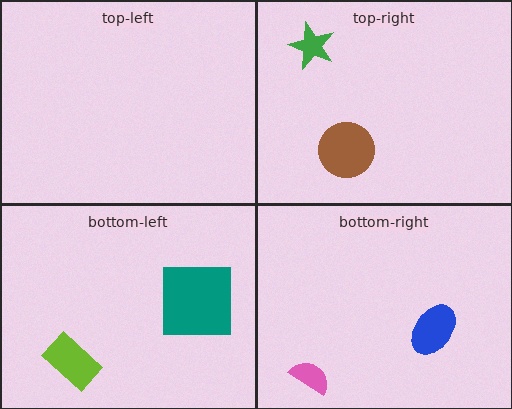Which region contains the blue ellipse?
The bottom-right region.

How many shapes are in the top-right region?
2.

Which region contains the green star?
The top-right region.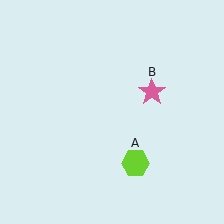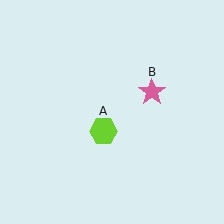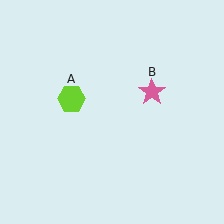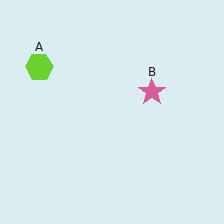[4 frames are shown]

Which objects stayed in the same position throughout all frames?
Pink star (object B) remained stationary.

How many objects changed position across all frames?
1 object changed position: lime hexagon (object A).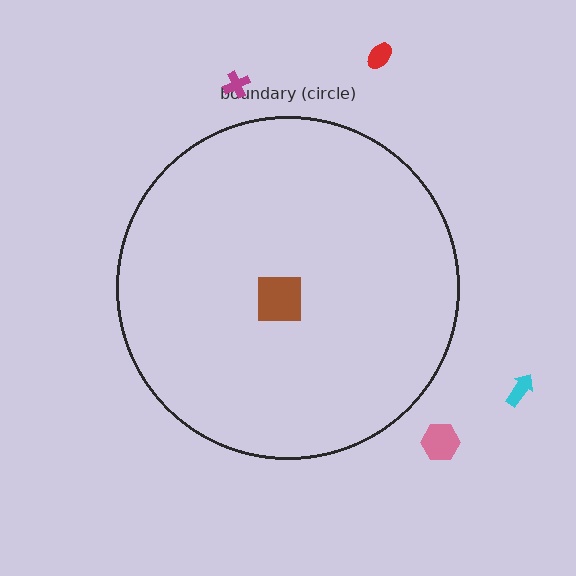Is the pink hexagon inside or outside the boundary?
Outside.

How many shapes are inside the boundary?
1 inside, 4 outside.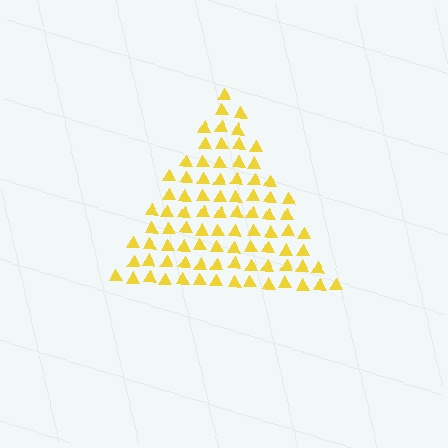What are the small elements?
The small elements are triangles.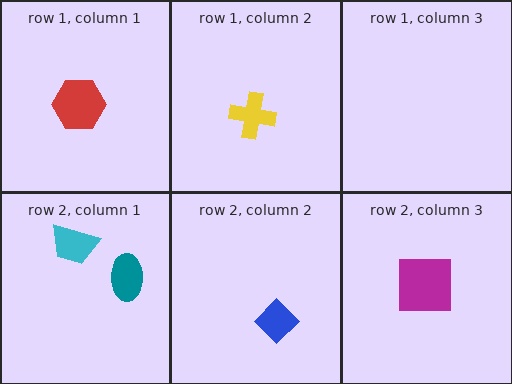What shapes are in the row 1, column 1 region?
The red hexagon.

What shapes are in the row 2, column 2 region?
The blue diamond.